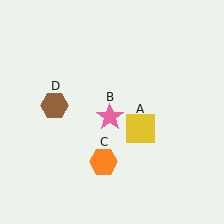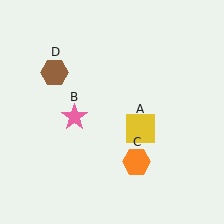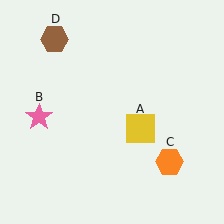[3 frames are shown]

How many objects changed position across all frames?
3 objects changed position: pink star (object B), orange hexagon (object C), brown hexagon (object D).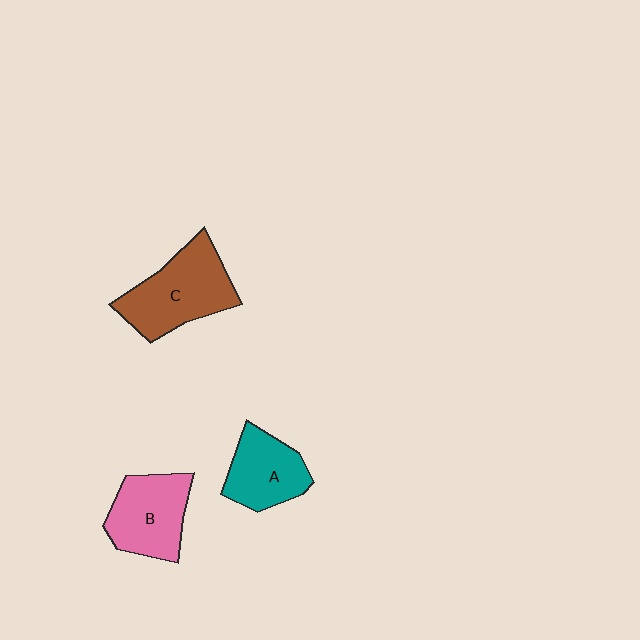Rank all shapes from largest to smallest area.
From largest to smallest: C (brown), B (pink), A (teal).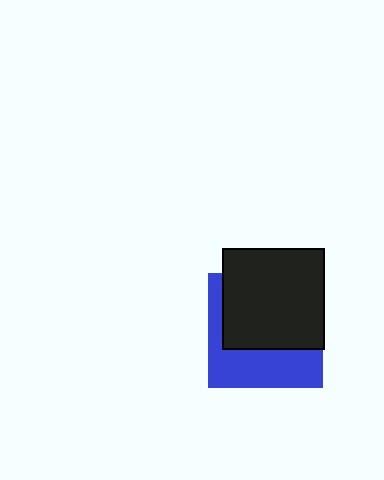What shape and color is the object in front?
The object in front is a black square.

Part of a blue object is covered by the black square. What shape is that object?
It is a square.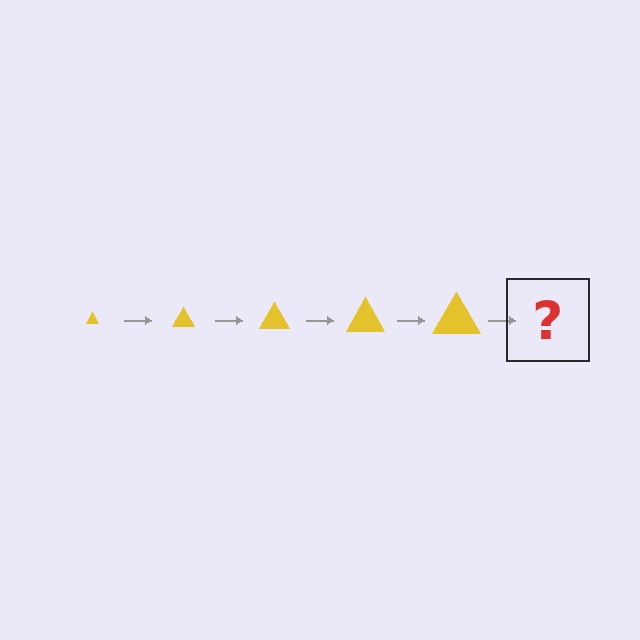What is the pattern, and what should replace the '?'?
The pattern is that the triangle gets progressively larger each step. The '?' should be a yellow triangle, larger than the previous one.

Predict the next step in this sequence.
The next step is a yellow triangle, larger than the previous one.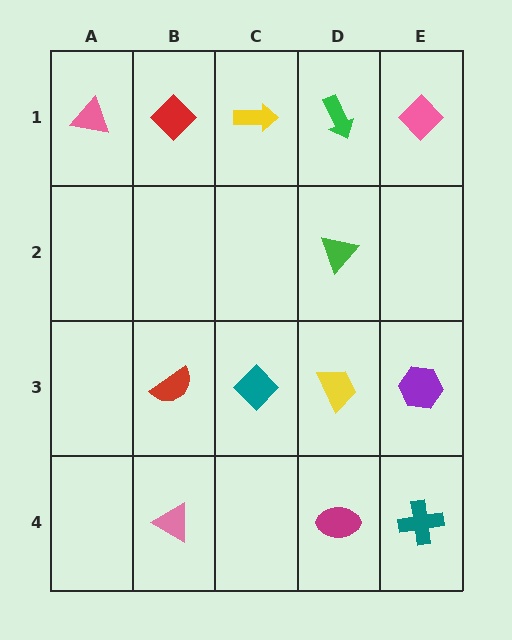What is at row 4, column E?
A teal cross.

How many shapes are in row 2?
1 shape.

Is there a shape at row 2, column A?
No, that cell is empty.